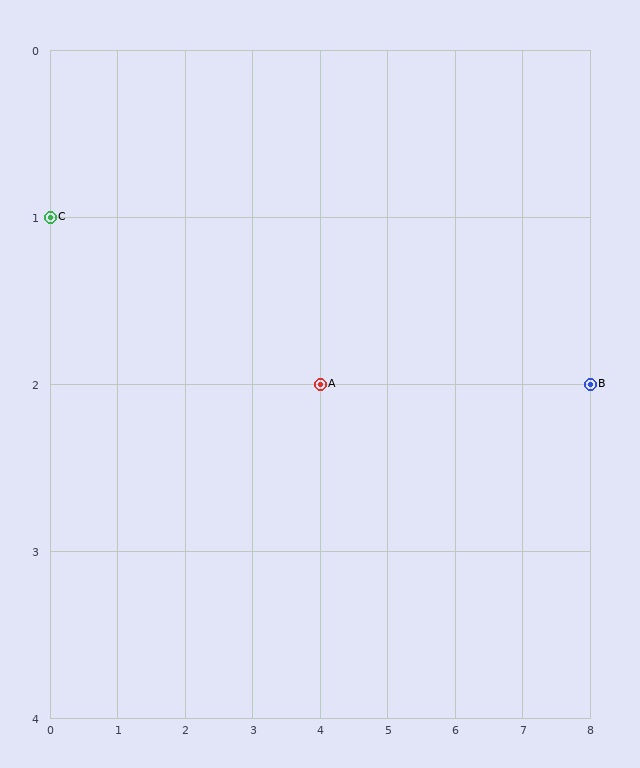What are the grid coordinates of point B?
Point B is at grid coordinates (8, 2).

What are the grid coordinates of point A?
Point A is at grid coordinates (4, 2).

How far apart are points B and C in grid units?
Points B and C are 8 columns and 1 row apart (about 8.1 grid units diagonally).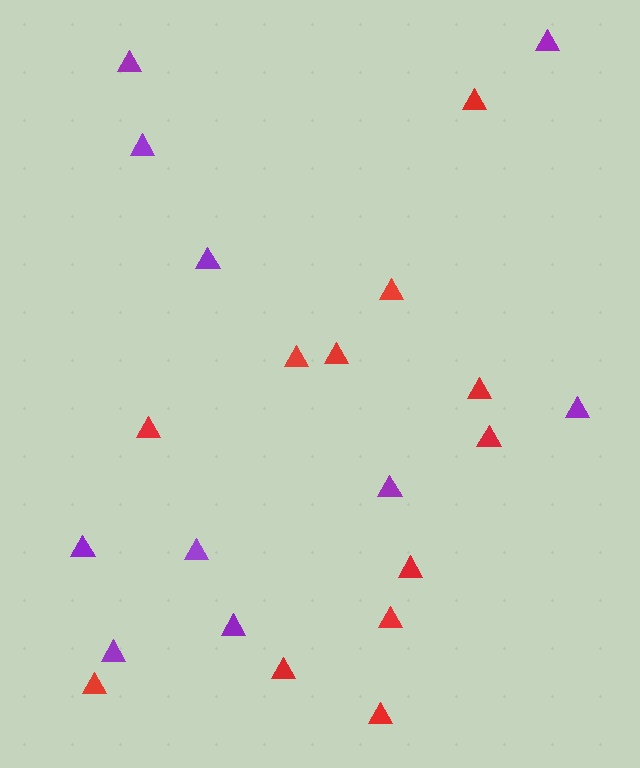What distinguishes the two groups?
There are 2 groups: one group of red triangles (12) and one group of purple triangles (10).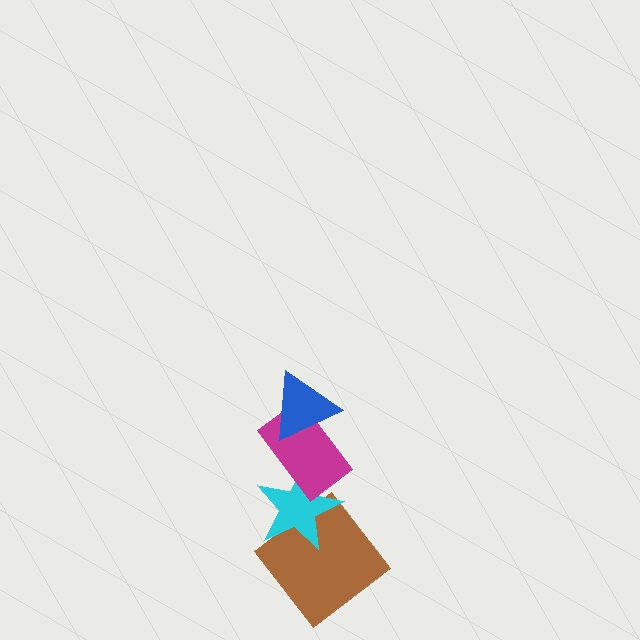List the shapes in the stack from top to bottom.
From top to bottom: the blue triangle, the magenta rectangle, the cyan star, the brown diamond.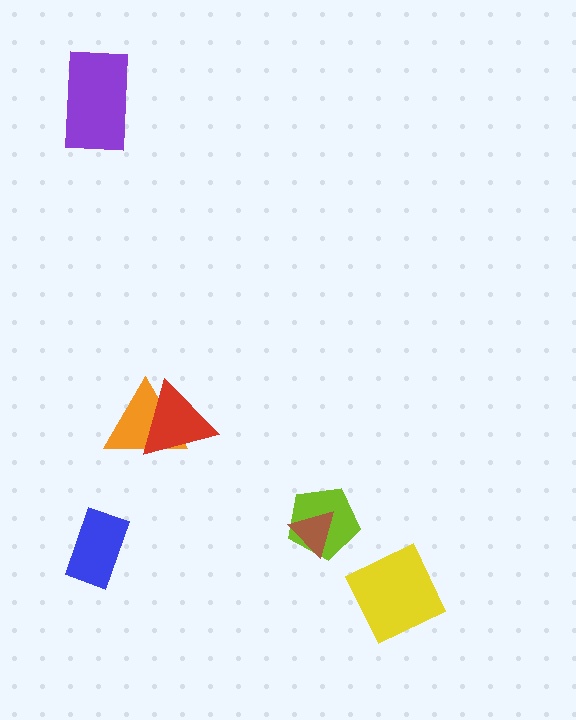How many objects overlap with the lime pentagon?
1 object overlaps with the lime pentagon.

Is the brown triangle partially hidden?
No, no other shape covers it.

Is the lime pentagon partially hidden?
Yes, it is partially covered by another shape.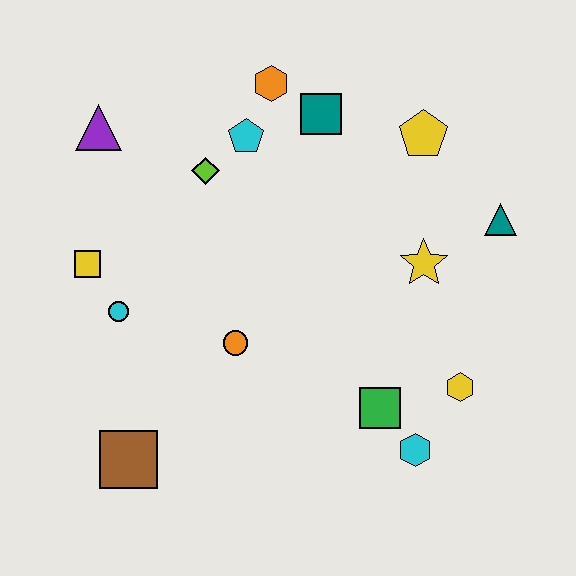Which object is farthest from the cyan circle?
The teal triangle is farthest from the cyan circle.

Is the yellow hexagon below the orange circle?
Yes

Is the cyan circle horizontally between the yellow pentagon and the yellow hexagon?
No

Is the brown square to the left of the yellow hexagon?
Yes